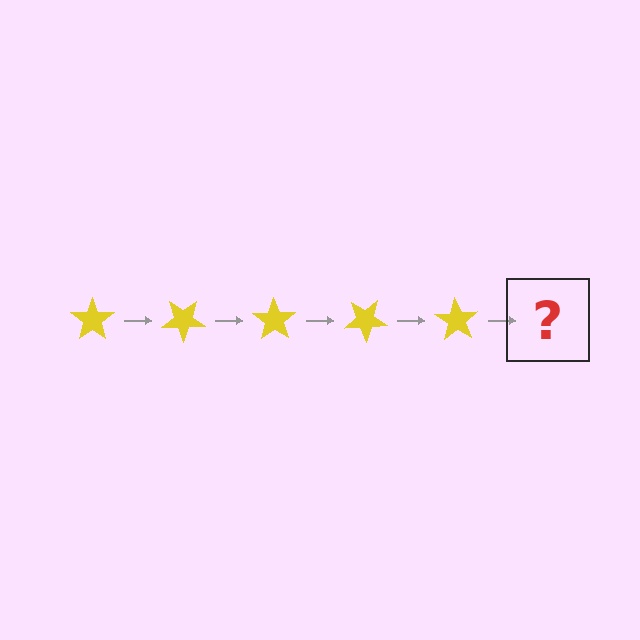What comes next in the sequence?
The next element should be a yellow star rotated 175 degrees.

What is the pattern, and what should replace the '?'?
The pattern is that the star rotates 35 degrees each step. The '?' should be a yellow star rotated 175 degrees.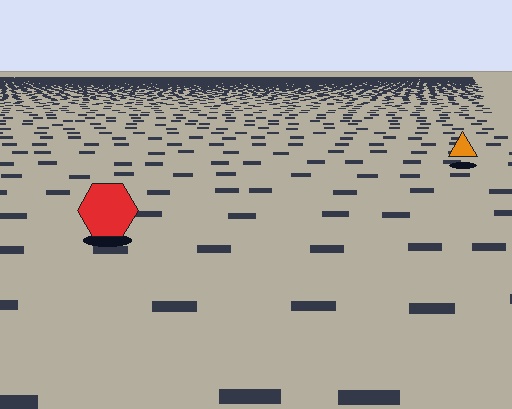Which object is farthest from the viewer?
The orange triangle is farthest from the viewer. It appears smaller and the ground texture around it is denser.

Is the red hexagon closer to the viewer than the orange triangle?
Yes. The red hexagon is closer — you can tell from the texture gradient: the ground texture is coarser near it.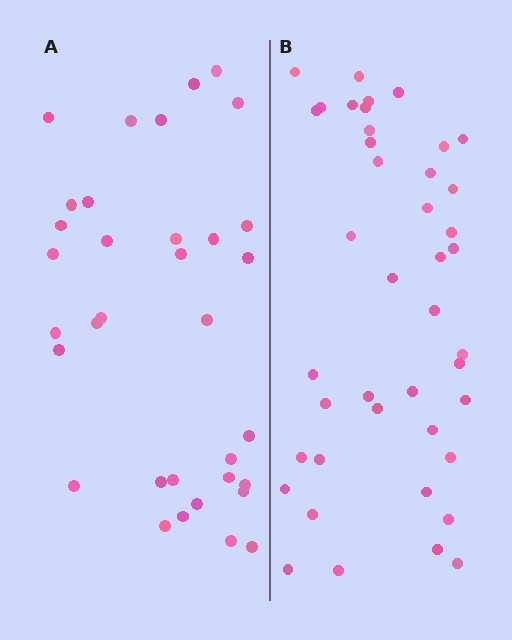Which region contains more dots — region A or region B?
Region B (the right region) has more dots.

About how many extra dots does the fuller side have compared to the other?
Region B has roughly 8 or so more dots than region A.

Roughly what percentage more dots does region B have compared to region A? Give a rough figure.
About 25% more.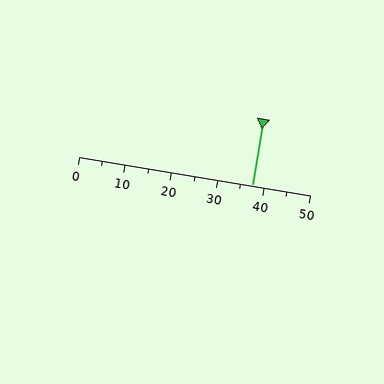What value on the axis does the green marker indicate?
The marker indicates approximately 37.5.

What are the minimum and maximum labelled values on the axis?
The axis runs from 0 to 50.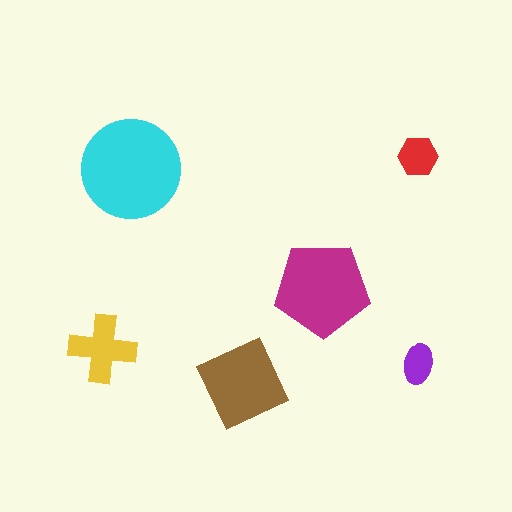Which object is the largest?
The cyan circle.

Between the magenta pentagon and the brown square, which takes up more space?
The magenta pentagon.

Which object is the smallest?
The purple ellipse.